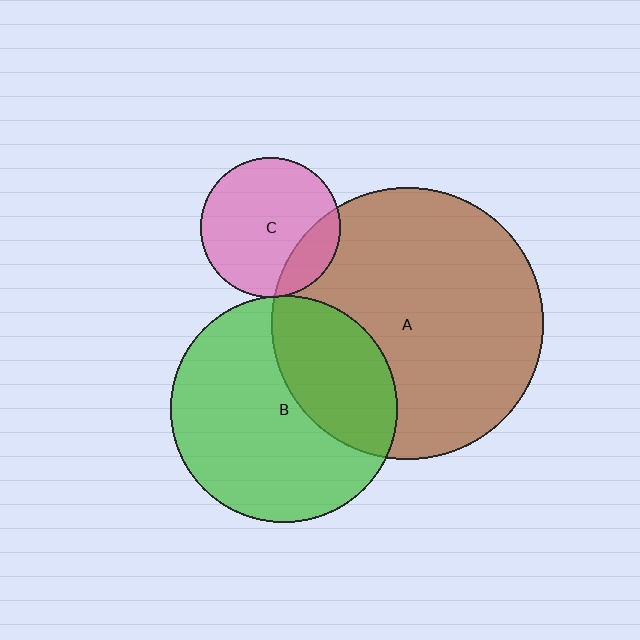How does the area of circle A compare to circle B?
Approximately 1.4 times.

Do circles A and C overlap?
Yes.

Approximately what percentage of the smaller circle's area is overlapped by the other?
Approximately 20%.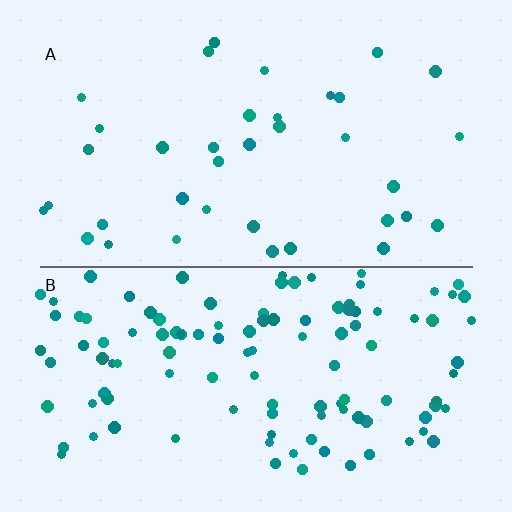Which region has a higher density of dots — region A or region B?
B (the bottom).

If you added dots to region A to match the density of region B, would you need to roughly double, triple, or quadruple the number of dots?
Approximately triple.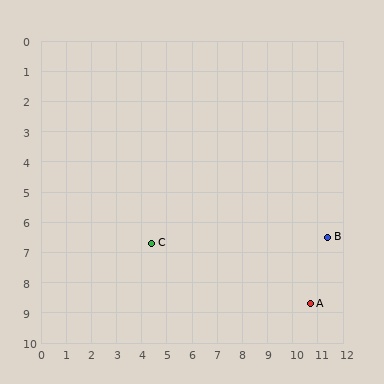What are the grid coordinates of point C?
Point C is at approximately (4.4, 6.7).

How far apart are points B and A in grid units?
Points B and A are about 2.3 grid units apart.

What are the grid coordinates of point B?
Point B is at approximately (11.4, 6.5).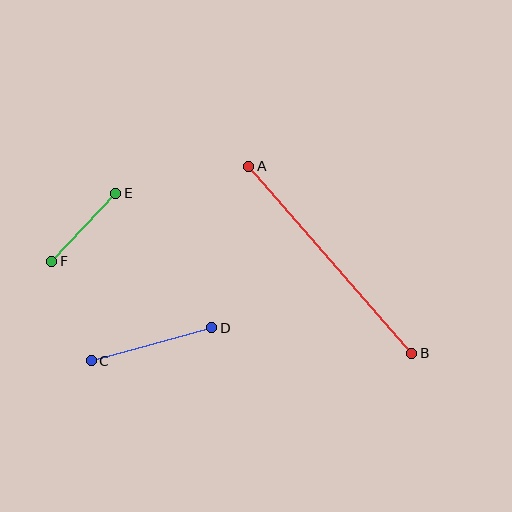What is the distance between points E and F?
The distance is approximately 93 pixels.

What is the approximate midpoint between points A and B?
The midpoint is at approximately (330, 260) pixels.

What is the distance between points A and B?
The distance is approximately 248 pixels.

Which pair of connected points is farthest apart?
Points A and B are farthest apart.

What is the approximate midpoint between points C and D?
The midpoint is at approximately (152, 344) pixels.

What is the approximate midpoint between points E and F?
The midpoint is at approximately (84, 227) pixels.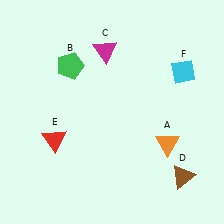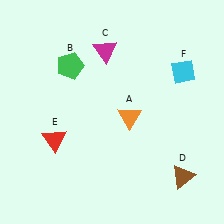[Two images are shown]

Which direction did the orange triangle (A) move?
The orange triangle (A) moved left.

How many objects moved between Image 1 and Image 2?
1 object moved between the two images.